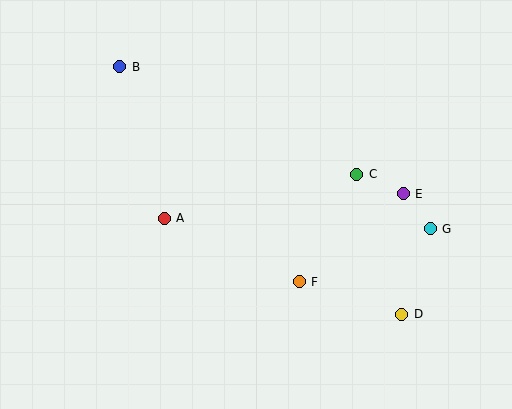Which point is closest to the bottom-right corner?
Point D is closest to the bottom-right corner.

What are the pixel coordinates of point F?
Point F is at (299, 282).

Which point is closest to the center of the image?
Point F at (299, 282) is closest to the center.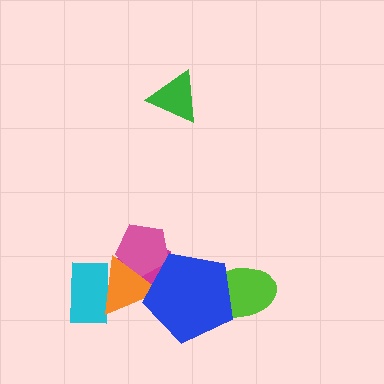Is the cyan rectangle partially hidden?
Yes, it is partially covered by another shape.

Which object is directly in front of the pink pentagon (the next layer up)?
The orange triangle is directly in front of the pink pentagon.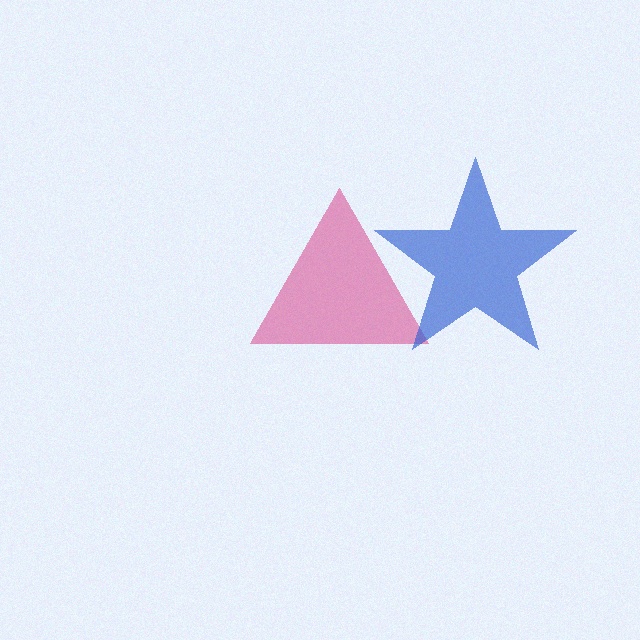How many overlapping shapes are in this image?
There are 2 overlapping shapes in the image.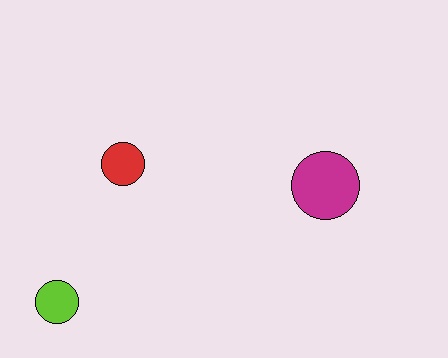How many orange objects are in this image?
There are no orange objects.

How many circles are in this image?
There are 3 circles.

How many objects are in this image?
There are 3 objects.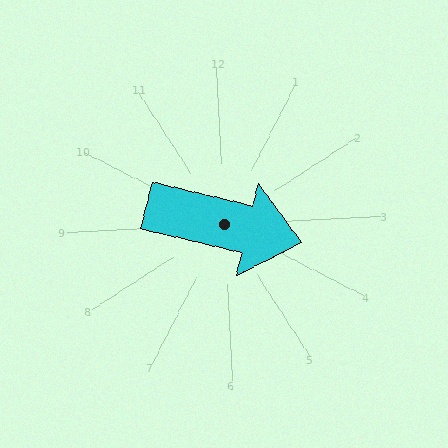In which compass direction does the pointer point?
East.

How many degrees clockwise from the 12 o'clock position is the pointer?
Approximately 107 degrees.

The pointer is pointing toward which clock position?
Roughly 4 o'clock.